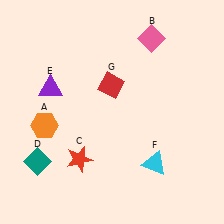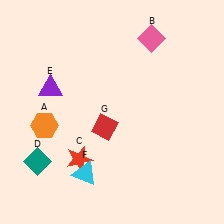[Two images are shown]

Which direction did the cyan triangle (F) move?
The cyan triangle (F) moved left.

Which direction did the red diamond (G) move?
The red diamond (G) moved down.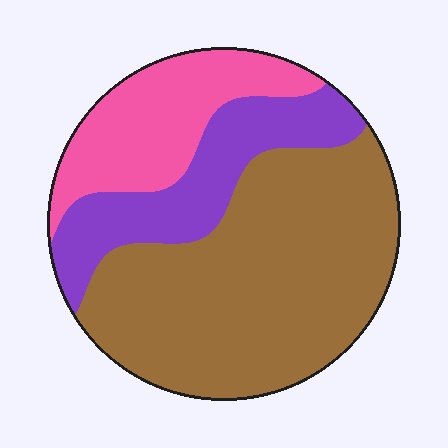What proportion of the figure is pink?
Pink covers roughly 20% of the figure.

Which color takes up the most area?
Brown, at roughly 55%.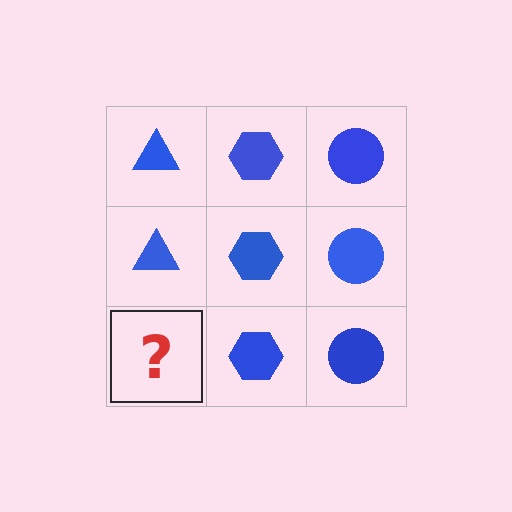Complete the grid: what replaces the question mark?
The question mark should be replaced with a blue triangle.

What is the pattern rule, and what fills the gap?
The rule is that each column has a consistent shape. The gap should be filled with a blue triangle.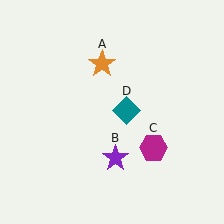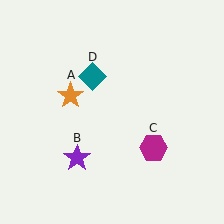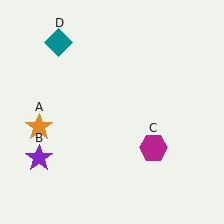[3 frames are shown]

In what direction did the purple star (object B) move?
The purple star (object B) moved left.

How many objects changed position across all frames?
3 objects changed position: orange star (object A), purple star (object B), teal diamond (object D).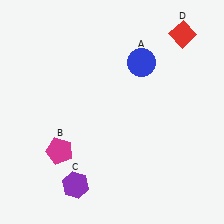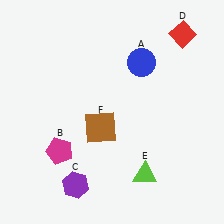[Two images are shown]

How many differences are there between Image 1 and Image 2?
There are 2 differences between the two images.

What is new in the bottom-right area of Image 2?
A lime triangle (E) was added in the bottom-right area of Image 2.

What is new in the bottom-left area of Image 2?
A brown square (F) was added in the bottom-left area of Image 2.